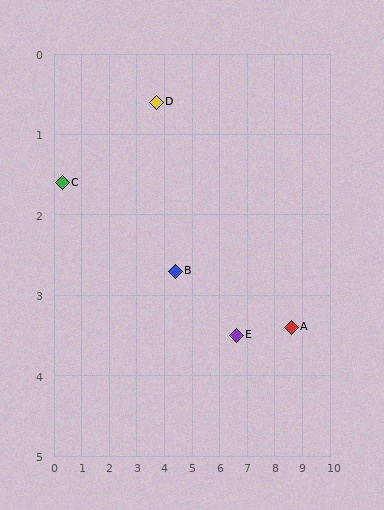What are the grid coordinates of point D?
Point D is at approximately (3.7, 0.6).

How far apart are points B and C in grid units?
Points B and C are about 4.2 grid units apart.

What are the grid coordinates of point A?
Point A is at approximately (8.6, 3.4).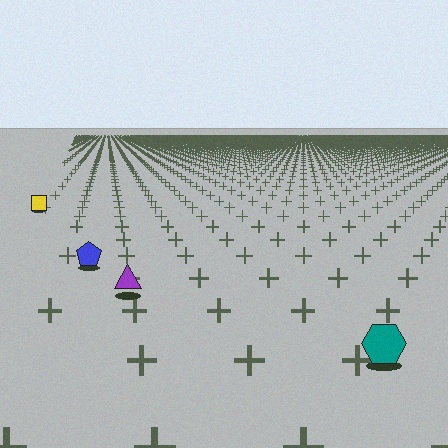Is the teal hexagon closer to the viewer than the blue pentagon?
Yes. The teal hexagon is closer — you can tell from the texture gradient: the ground texture is coarser near it.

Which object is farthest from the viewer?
The yellow square is farthest from the viewer. It appears smaller and the ground texture around it is denser.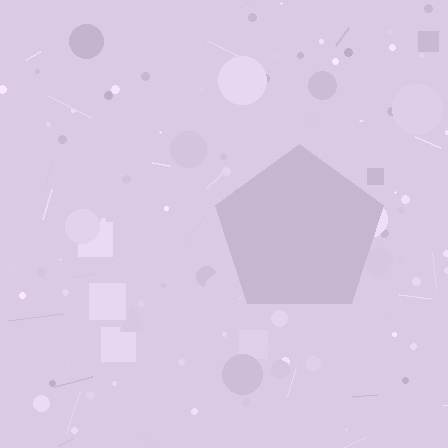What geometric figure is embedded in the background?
A pentagon is embedded in the background.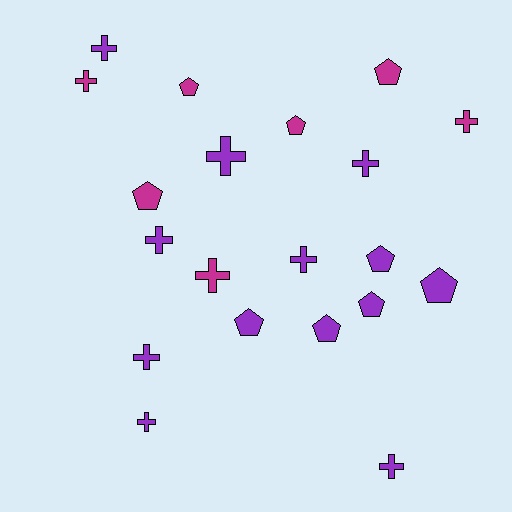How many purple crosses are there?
There are 8 purple crosses.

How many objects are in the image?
There are 20 objects.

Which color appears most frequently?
Purple, with 13 objects.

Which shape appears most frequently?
Cross, with 11 objects.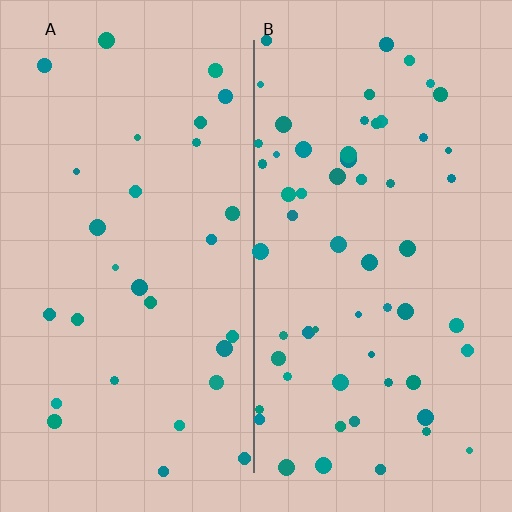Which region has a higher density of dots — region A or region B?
B (the right).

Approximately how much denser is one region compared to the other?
Approximately 2.1× — region B over region A.